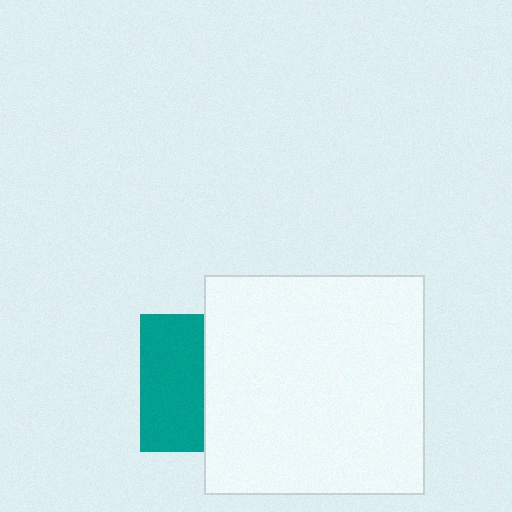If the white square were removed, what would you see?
You would see the complete teal square.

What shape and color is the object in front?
The object in front is a white square.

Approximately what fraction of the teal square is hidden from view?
Roughly 54% of the teal square is hidden behind the white square.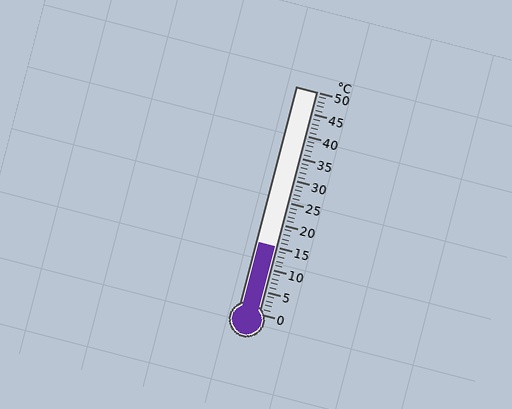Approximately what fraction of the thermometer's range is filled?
The thermometer is filled to approximately 30% of its range.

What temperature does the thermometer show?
The thermometer shows approximately 15°C.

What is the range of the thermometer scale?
The thermometer scale ranges from 0°C to 50°C.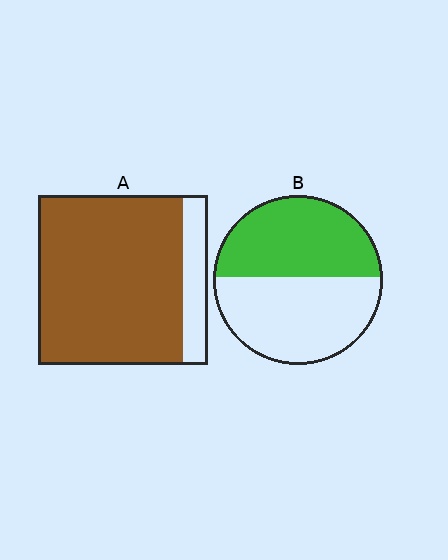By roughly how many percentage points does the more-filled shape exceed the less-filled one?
By roughly 40 percentage points (A over B).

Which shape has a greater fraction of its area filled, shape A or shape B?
Shape A.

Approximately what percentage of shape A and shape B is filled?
A is approximately 85% and B is approximately 50%.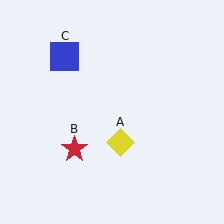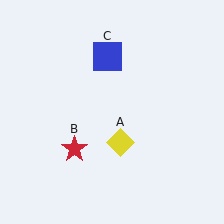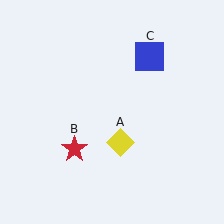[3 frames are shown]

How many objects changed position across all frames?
1 object changed position: blue square (object C).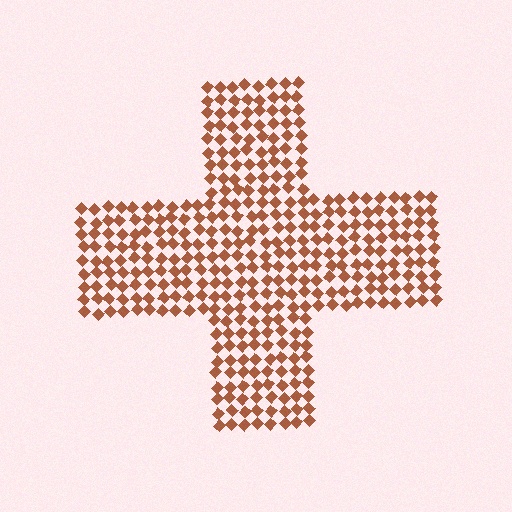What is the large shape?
The large shape is a cross.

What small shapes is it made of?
It is made of small diamonds.